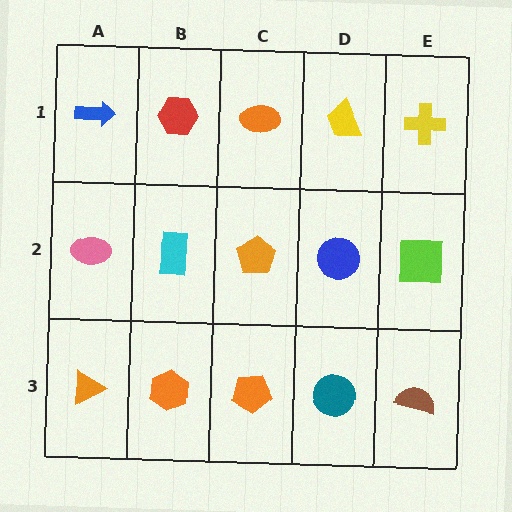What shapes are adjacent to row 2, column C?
An orange ellipse (row 1, column C), an orange pentagon (row 3, column C), a cyan rectangle (row 2, column B), a blue circle (row 2, column D).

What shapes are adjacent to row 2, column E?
A yellow cross (row 1, column E), a brown semicircle (row 3, column E), a blue circle (row 2, column D).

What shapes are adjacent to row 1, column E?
A lime square (row 2, column E), a yellow trapezoid (row 1, column D).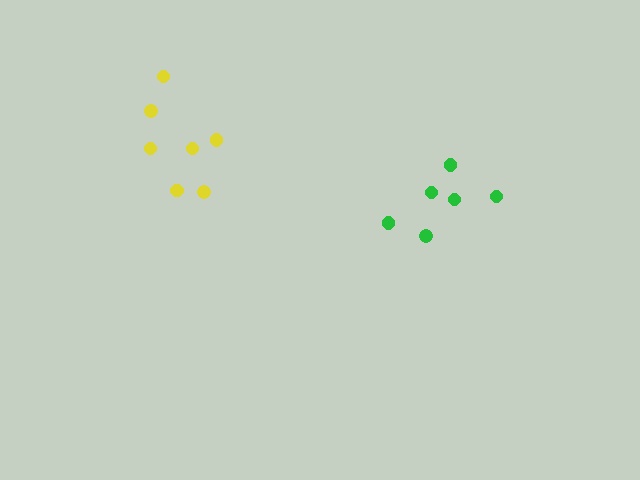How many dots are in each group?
Group 1: 7 dots, Group 2: 6 dots (13 total).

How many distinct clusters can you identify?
There are 2 distinct clusters.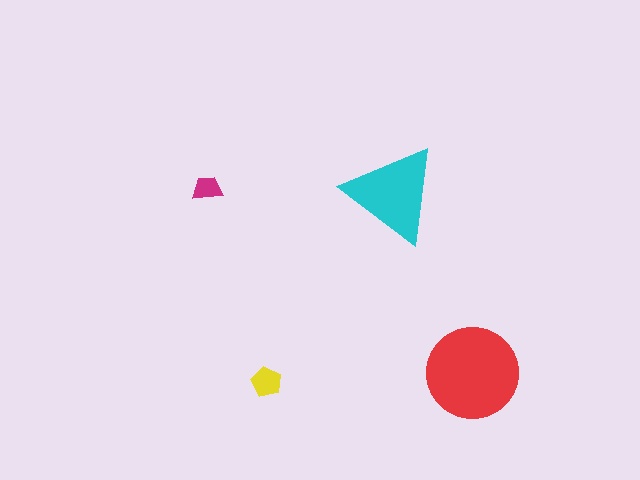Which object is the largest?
The red circle.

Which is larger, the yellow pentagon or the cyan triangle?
The cyan triangle.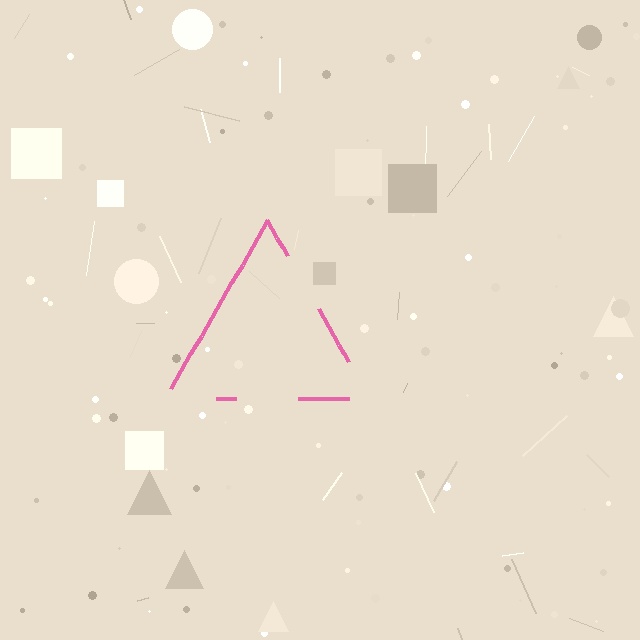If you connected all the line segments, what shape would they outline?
They would outline a triangle.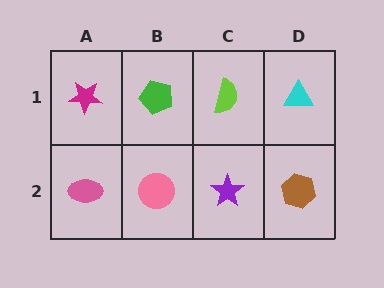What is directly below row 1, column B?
A pink circle.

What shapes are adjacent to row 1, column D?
A brown hexagon (row 2, column D), a lime semicircle (row 1, column C).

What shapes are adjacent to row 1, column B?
A pink circle (row 2, column B), a magenta star (row 1, column A), a lime semicircle (row 1, column C).